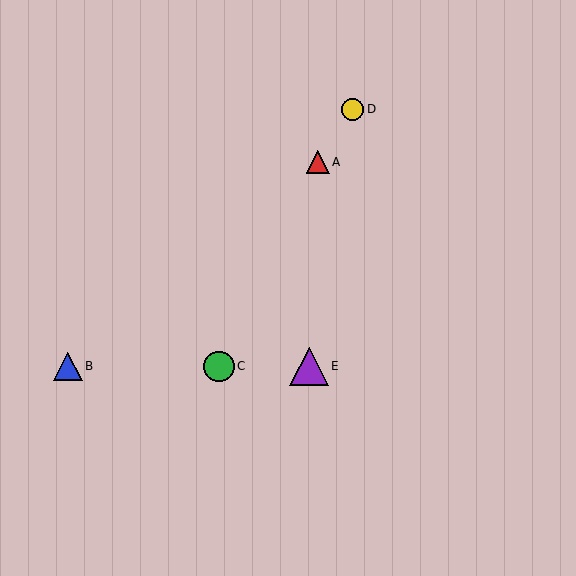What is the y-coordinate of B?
Object B is at y≈366.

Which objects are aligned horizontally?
Objects B, C, E are aligned horizontally.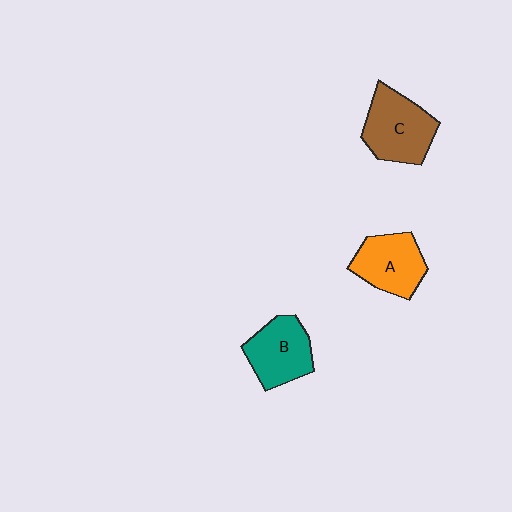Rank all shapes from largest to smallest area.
From largest to smallest: C (brown), B (teal), A (orange).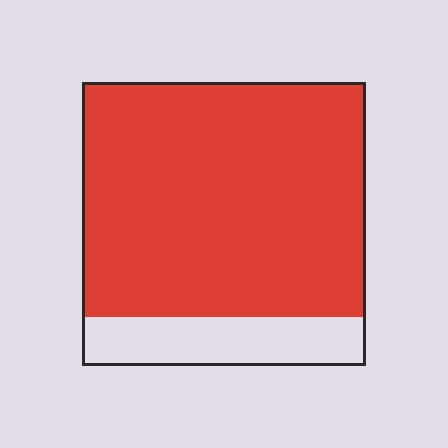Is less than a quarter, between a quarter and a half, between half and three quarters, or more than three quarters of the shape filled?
More than three quarters.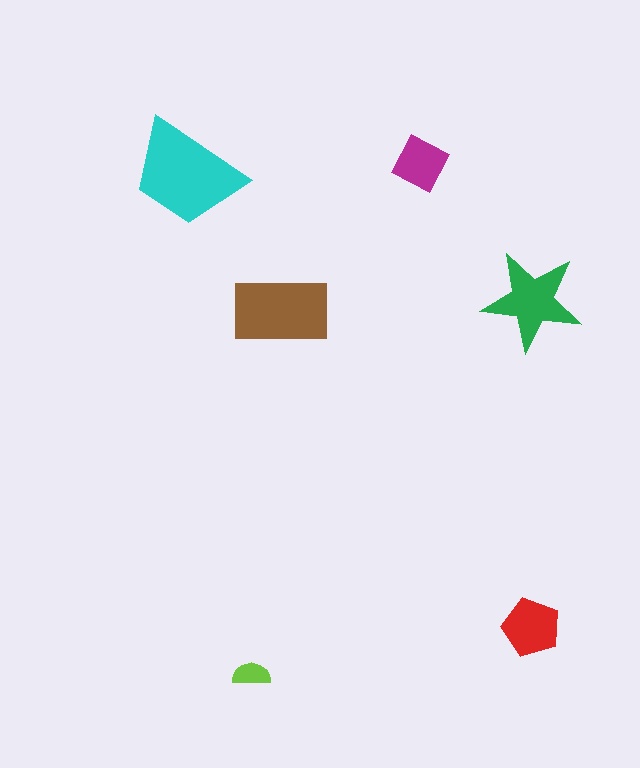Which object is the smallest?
The lime semicircle.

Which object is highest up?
The magenta diamond is topmost.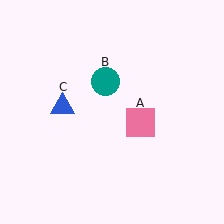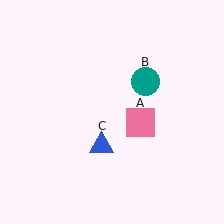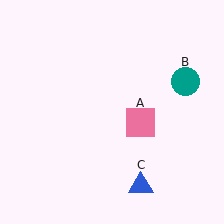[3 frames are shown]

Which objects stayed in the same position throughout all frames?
Pink square (object A) remained stationary.